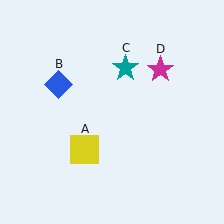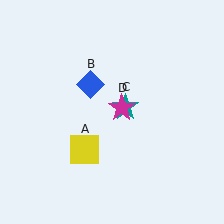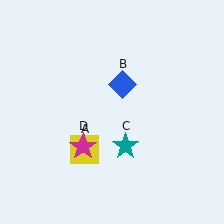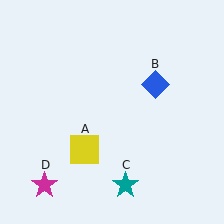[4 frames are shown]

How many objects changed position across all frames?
3 objects changed position: blue diamond (object B), teal star (object C), magenta star (object D).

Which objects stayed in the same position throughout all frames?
Yellow square (object A) remained stationary.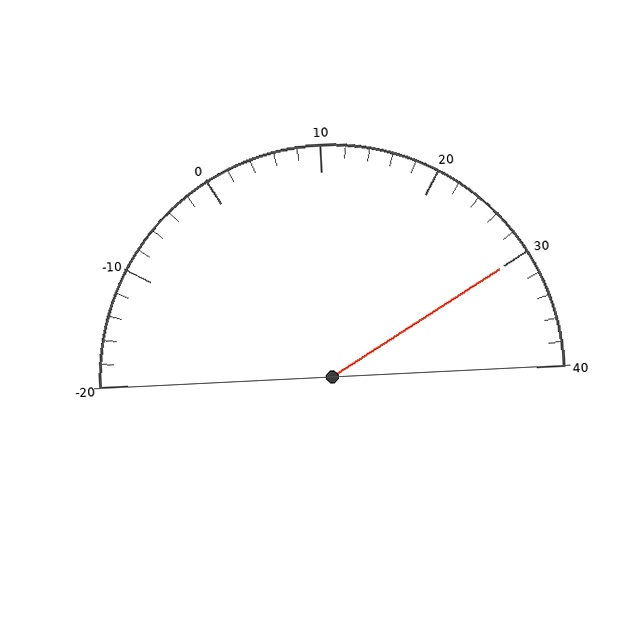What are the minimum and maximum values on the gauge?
The gauge ranges from -20 to 40.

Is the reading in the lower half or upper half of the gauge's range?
The reading is in the upper half of the range (-20 to 40).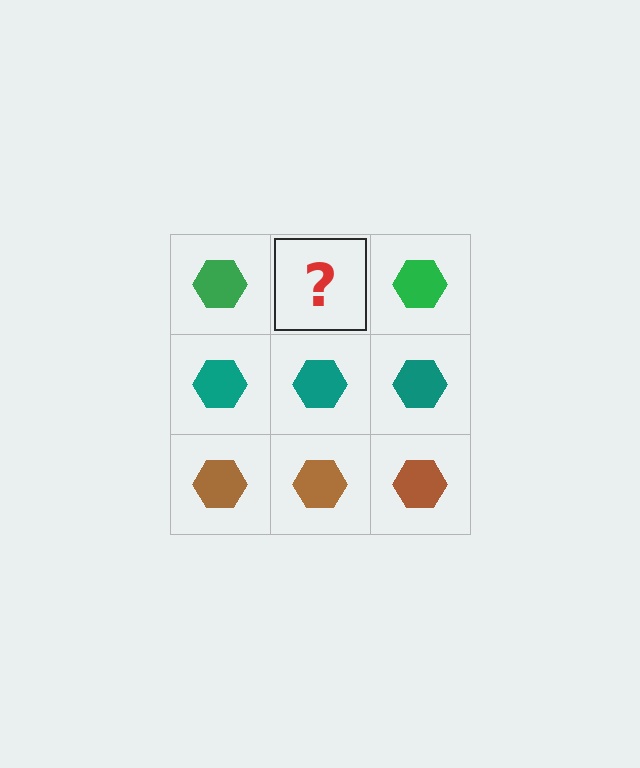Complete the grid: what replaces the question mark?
The question mark should be replaced with a green hexagon.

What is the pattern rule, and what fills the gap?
The rule is that each row has a consistent color. The gap should be filled with a green hexagon.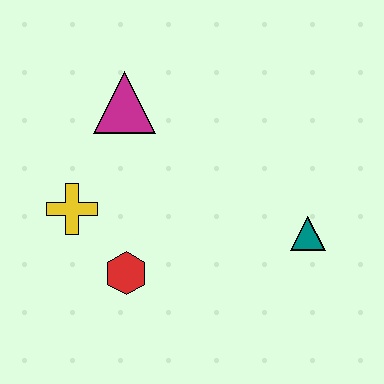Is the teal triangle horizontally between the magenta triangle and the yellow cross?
No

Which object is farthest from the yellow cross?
The teal triangle is farthest from the yellow cross.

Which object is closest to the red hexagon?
The yellow cross is closest to the red hexagon.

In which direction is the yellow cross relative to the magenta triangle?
The yellow cross is below the magenta triangle.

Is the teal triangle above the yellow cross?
No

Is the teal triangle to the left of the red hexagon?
No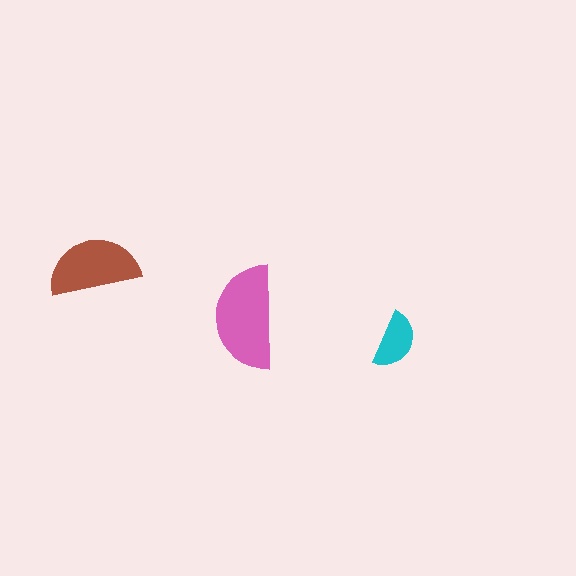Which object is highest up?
The brown semicircle is topmost.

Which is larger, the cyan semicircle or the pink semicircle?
The pink one.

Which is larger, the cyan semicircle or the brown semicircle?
The brown one.